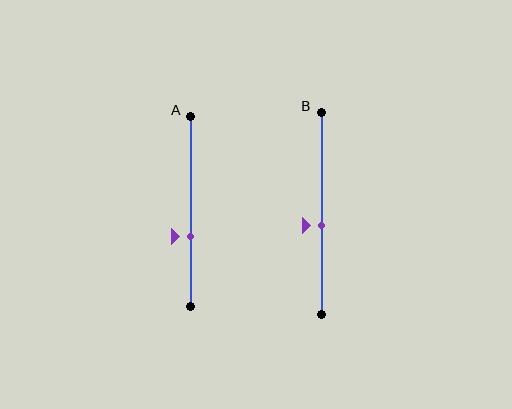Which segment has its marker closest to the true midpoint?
Segment B has its marker closest to the true midpoint.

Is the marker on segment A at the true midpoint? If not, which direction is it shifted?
No, the marker on segment A is shifted downward by about 13% of the segment length.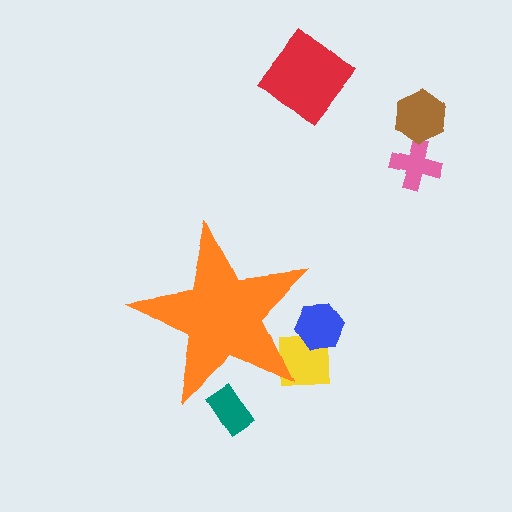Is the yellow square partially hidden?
Yes, the yellow square is partially hidden behind the orange star.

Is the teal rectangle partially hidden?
Yes, the teal rectangle is partially hidden behind the orange star.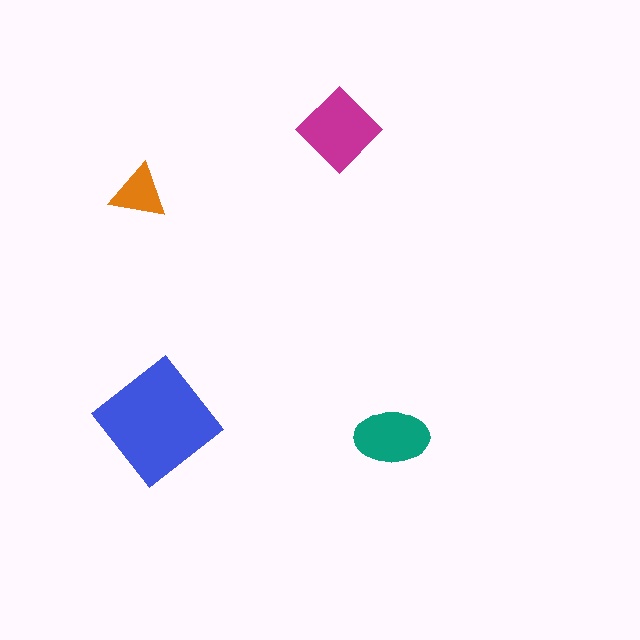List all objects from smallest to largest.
The orange triangle, the teal ellipse, the magenta diamond, the blue diamond.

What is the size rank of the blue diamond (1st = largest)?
1st.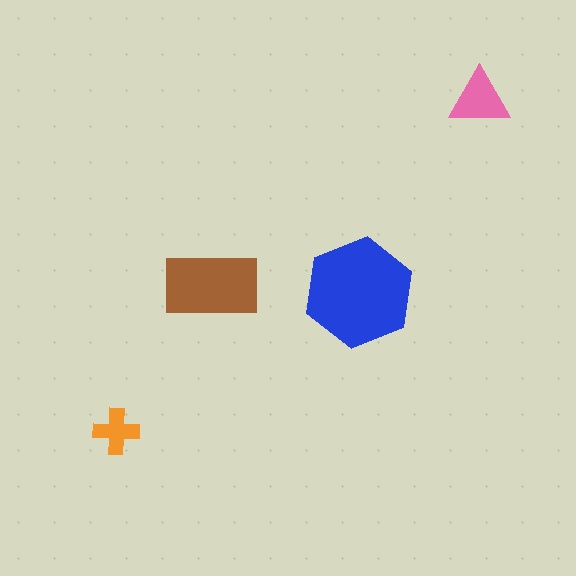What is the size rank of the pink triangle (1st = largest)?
3rd.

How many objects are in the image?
There are 4 objects in the image.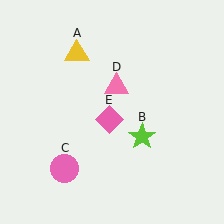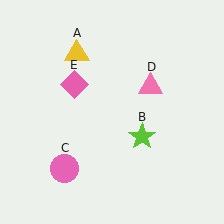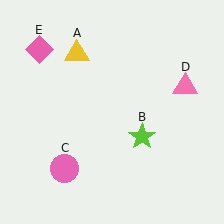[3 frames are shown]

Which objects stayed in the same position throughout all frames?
Yellow triangle (object A) and lime star (object B) and pink circle (object C) remained stationary.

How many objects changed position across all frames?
2 objects changed position: pink triangle (object D), pink diamond (object E).